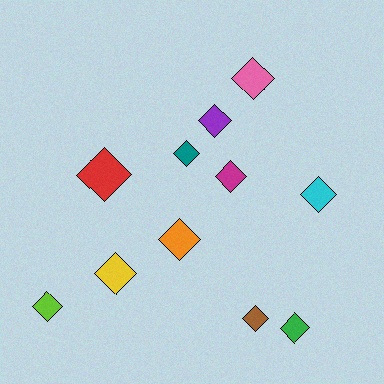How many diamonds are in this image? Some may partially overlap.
There are 11 diamonds.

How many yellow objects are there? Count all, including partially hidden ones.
There is 1 yellow object.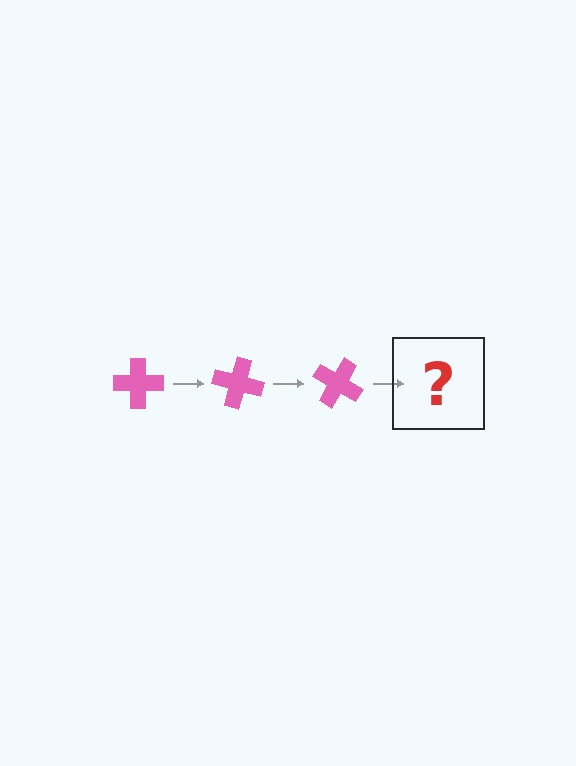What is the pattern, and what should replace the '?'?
The pattern is that the cross rotates 15 degrees each step. The '?' should be a pink cross rotated 45 degrees.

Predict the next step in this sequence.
The next step is a pink cross rotated 45 degrees.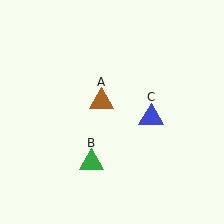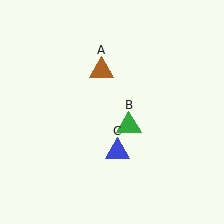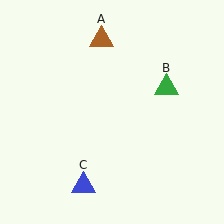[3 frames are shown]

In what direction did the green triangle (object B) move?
The green triangle (object B) moved up and to the right.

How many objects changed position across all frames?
3 objects changed position: brown triangle (object A), green triangle (object B), blue triangle (object C).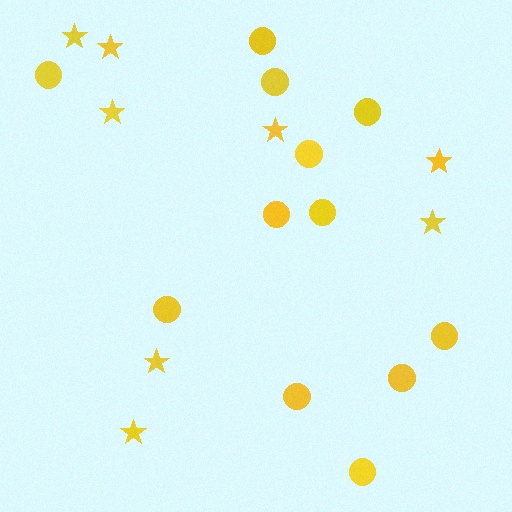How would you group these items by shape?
There are 2 groups: one group of circles (12) and one group of stars (8).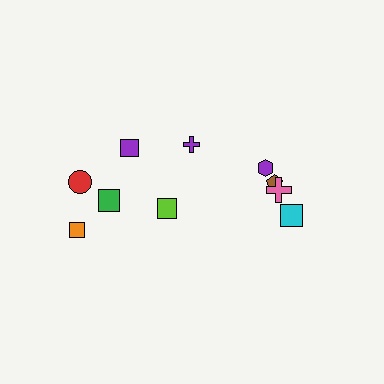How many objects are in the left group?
There are 6 objects.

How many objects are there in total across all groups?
There are 10 objects.